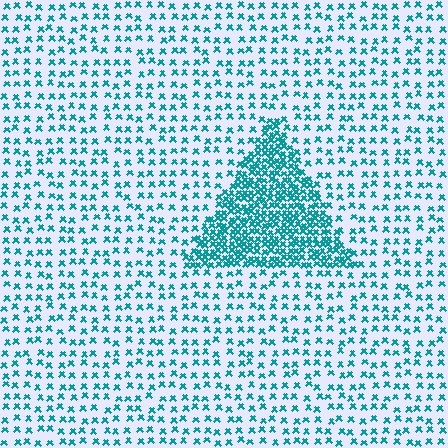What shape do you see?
I see a triangle.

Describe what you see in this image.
The image contains small teal elements arranged at two different densities. A triangle-shaped region is visible where the elements are more densely packed than the surrounding area.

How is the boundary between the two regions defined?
The boundary is defined by a change in element density (approximately 2.9x ratio). All elements are the same color, size, and shape.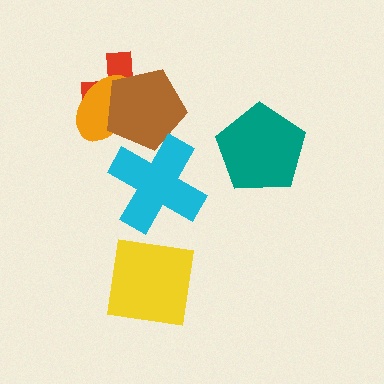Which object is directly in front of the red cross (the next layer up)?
The orange ellipse is directly in front of the red cross.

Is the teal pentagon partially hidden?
No, no other shape covers it.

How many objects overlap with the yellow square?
0 objects overlap with the yellow square.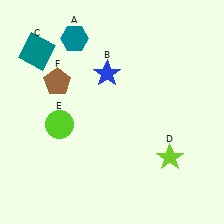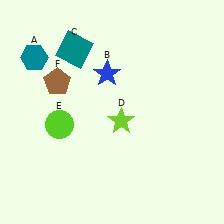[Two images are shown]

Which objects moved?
The objects that moved are: the teal hexagon (A), the teal square (C), the lime star (D).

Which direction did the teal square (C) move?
The teal square (C) moved right.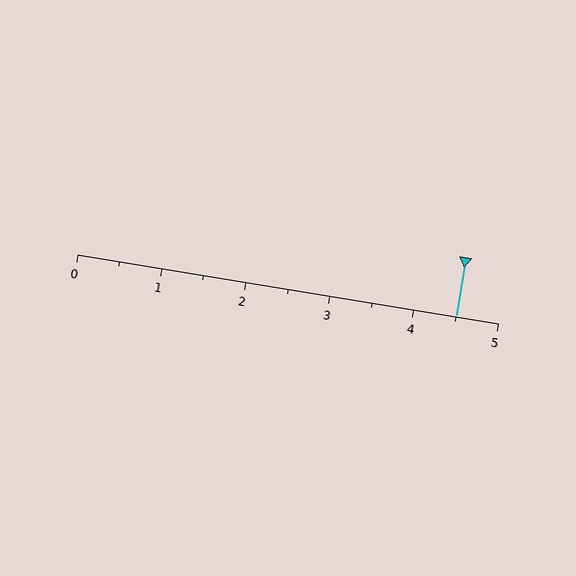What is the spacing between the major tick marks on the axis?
The major ticks are spaced 1 apart.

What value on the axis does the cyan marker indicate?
The marker indicates approximately 4.5.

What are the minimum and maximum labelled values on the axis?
The axis runs from 0 to 5.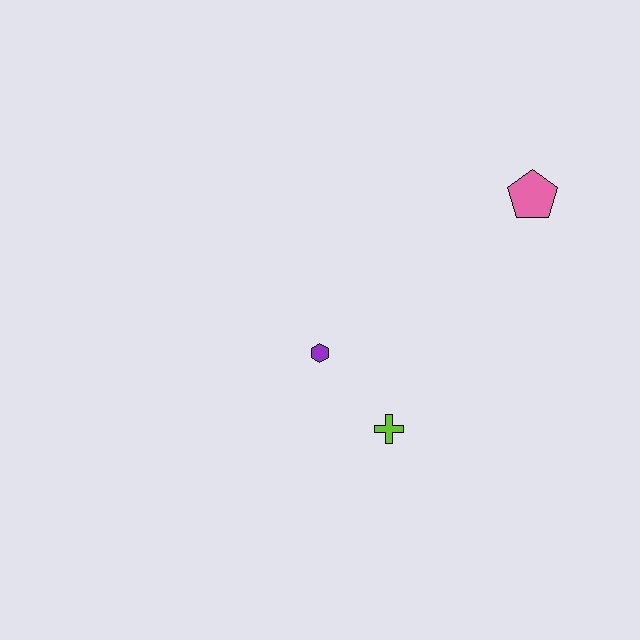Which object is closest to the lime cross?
The purple hexagon is closest to the lime cross.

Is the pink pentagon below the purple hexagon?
No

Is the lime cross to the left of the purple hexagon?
No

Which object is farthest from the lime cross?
The pink pentagon is farthest from the lime cross.